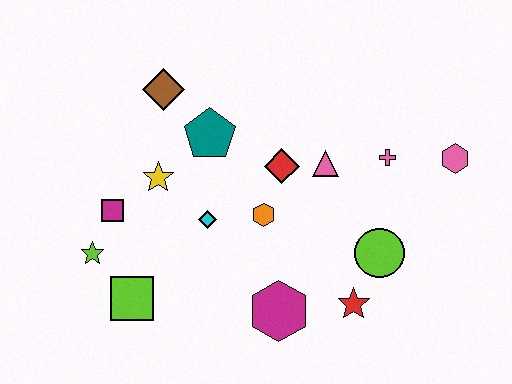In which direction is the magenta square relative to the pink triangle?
The magenta square is to the left of the pink triangle.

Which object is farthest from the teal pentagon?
The pink hexagon is farthest from the teal pentagon.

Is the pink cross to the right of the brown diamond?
Yes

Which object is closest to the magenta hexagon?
The red star is closest to the magenta hexagon.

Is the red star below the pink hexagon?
Yes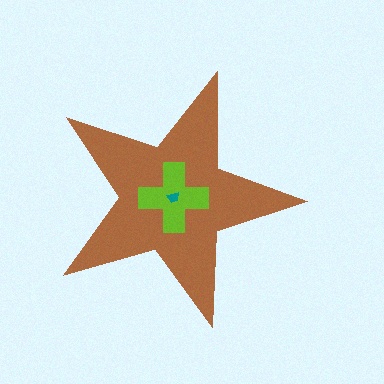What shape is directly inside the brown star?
The lime cross.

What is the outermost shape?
The brown star.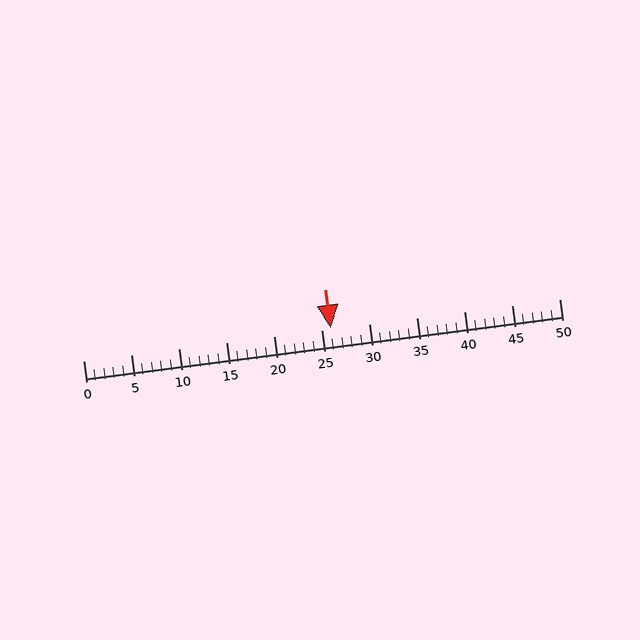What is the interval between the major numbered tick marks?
The major tick marks are spaced 5 units apart.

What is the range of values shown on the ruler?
The ruler shows values from 0 to 50.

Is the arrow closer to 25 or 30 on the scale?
The arrow is closer to 25.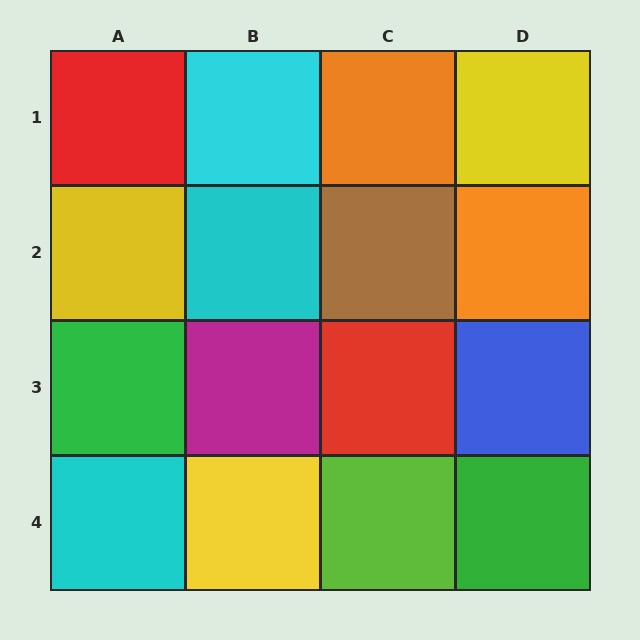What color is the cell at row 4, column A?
Cyan.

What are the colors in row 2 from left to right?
Yellow, cyan, brown, orange.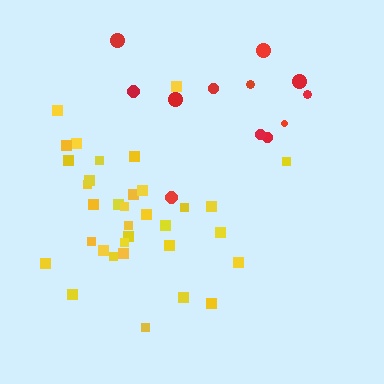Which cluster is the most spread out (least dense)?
Red.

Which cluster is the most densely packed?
Yellow.